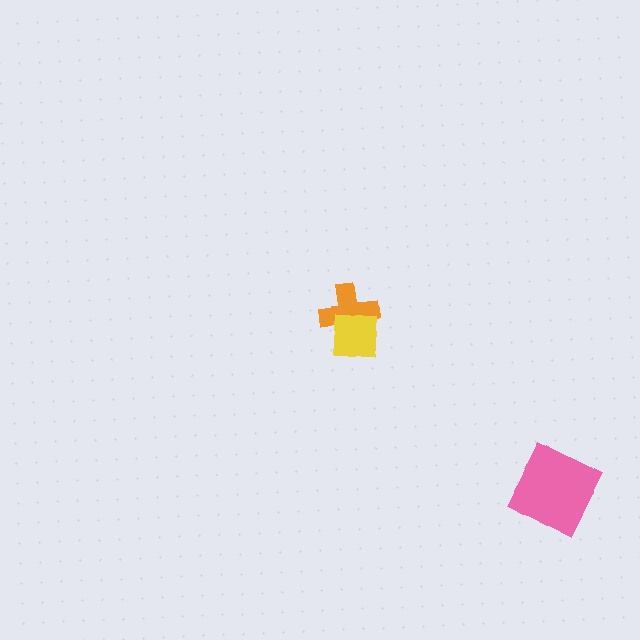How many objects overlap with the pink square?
0 objects overlap with the pink square.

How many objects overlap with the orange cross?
1 object overlaps with the orange cross.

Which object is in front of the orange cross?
The yellow square is in front of the orange cross.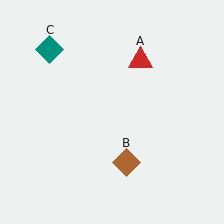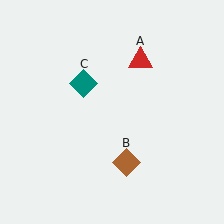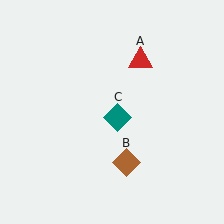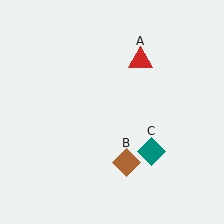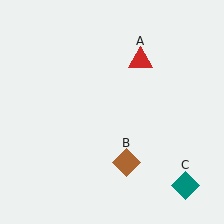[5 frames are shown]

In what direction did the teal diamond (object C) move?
The teal diamond (object C) moved down and to the right.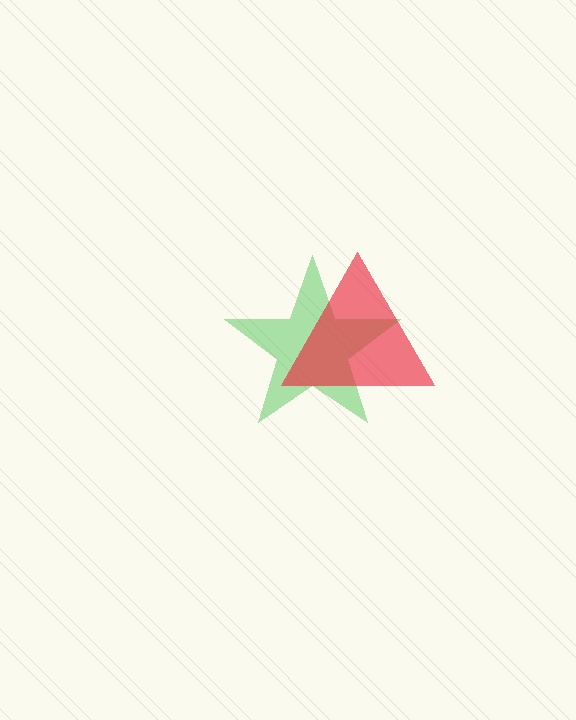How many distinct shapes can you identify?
There are 2 distinct shapes: a green star, a red triangle.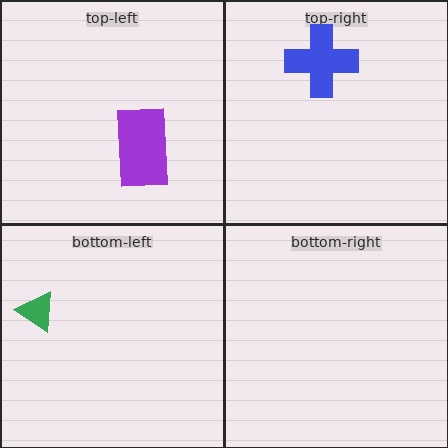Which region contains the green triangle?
The bottom-left region.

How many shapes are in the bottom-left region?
1.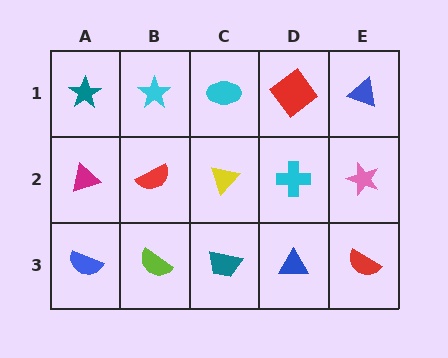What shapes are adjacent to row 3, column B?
A red semicircle (row 2, column B), a blue semicircle (row 3, column A), a teal trapezoid (row 3, column C).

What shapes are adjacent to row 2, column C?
A cyan ellipse (row 1, column C), a teal trapezoid (row 3, column C), a red semicircle (row 2, column B), a cyan cross (row 2, column D).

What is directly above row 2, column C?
A cyan ellipse.